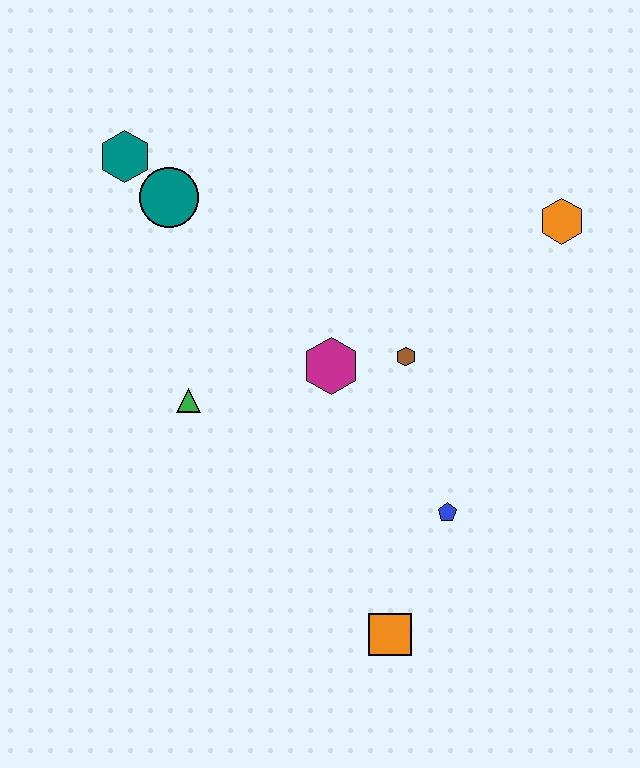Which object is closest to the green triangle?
The magenta hexagon is closest to the green triangle.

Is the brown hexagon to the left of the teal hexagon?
No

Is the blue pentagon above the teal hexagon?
No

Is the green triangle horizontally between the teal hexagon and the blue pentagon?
Yes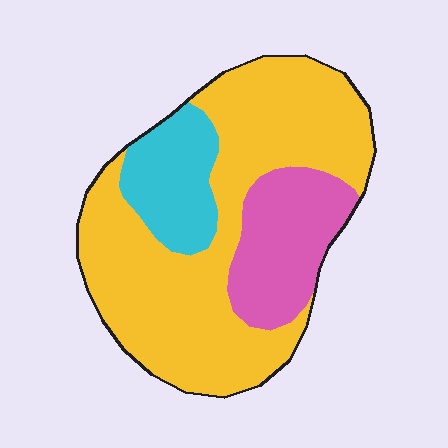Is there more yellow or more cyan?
Yellow.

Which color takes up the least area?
Cyan, at roughly 15%.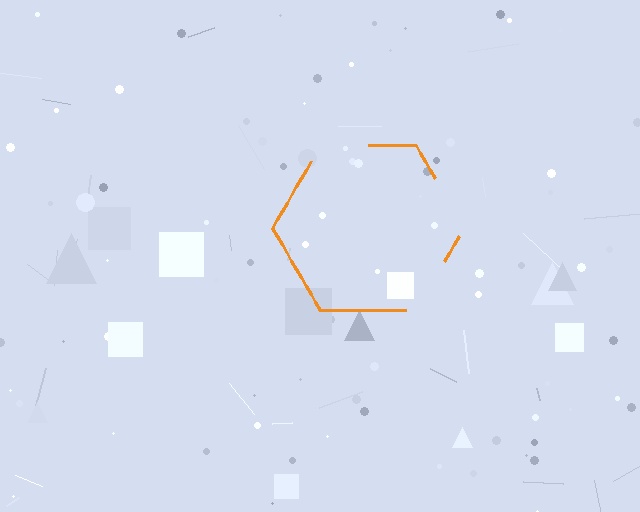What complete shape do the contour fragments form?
The contour fragments form a hexagon.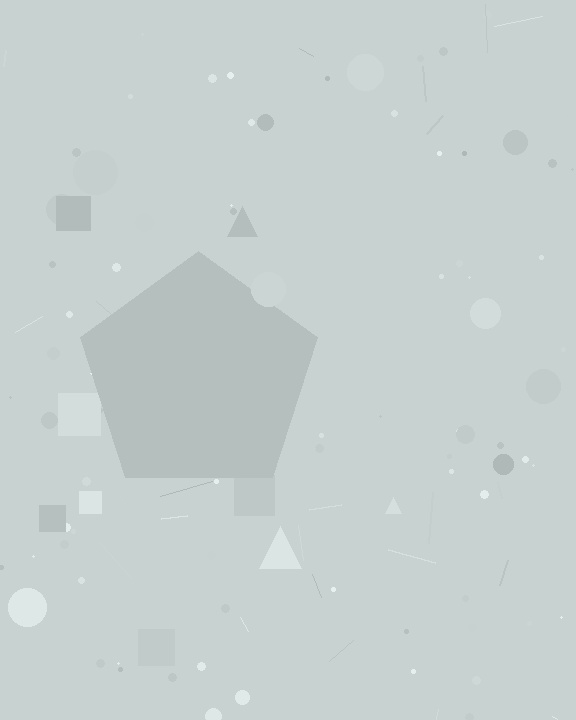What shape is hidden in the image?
A pentagon is hidden in the image.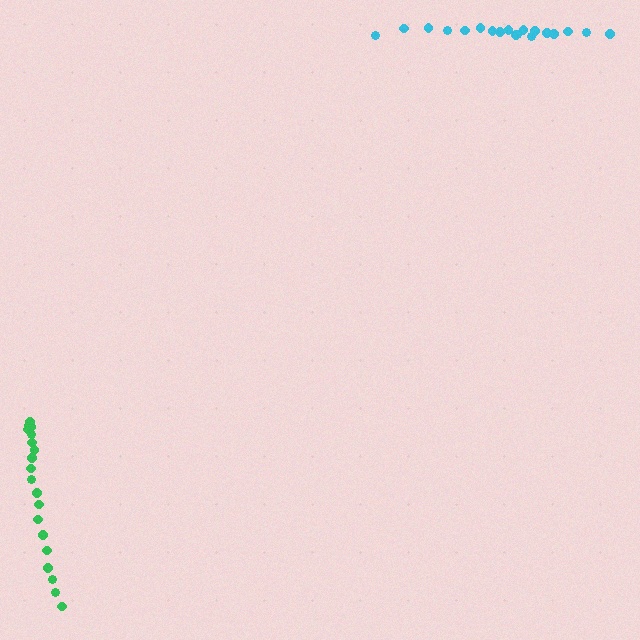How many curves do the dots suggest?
There are 2 distinct paths.